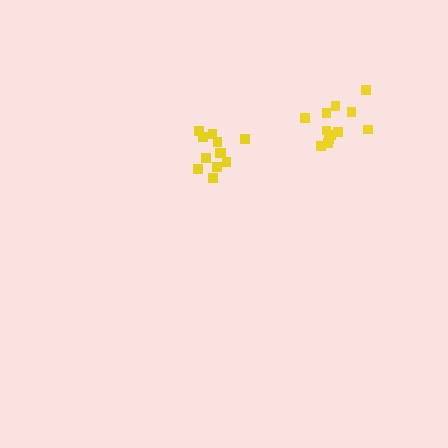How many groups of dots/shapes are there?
There are 2 groups.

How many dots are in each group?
Group 1: 12 dots, Group 2: 12 dots (24 total).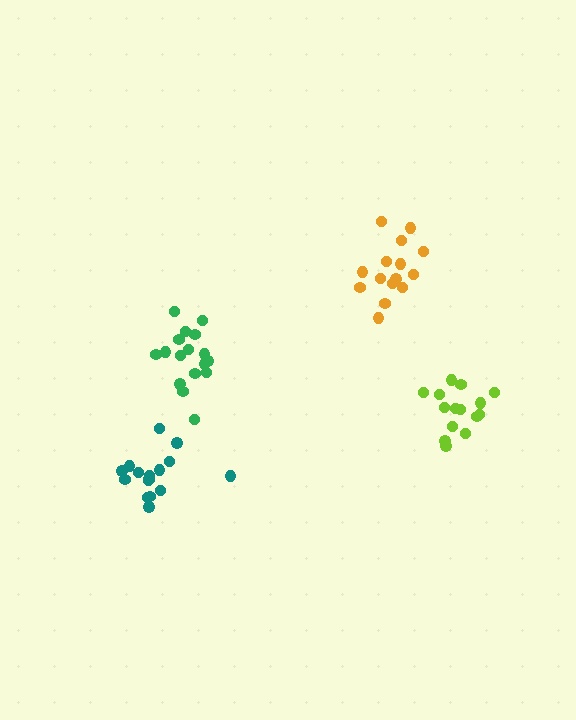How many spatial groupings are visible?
There are 4 spatial groupings.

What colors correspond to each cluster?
The clusters are colored: green, lime, orange, teal.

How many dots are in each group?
Group 1: 17 dots, Group 2: 15 dots, Group 3: 15 dots, Group 4: 16 dots (63 total).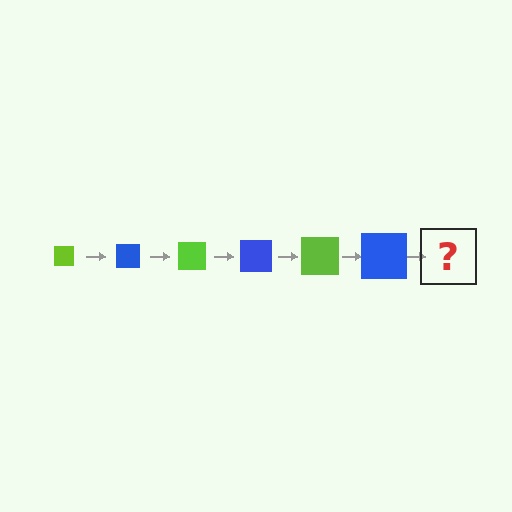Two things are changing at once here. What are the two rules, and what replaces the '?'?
The two rules are that the square grows larger each step and the color cycles through lime and blue. The '?' should be a lime square, larger than the previous one.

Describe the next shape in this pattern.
It should be a lime square, larger than the previous one.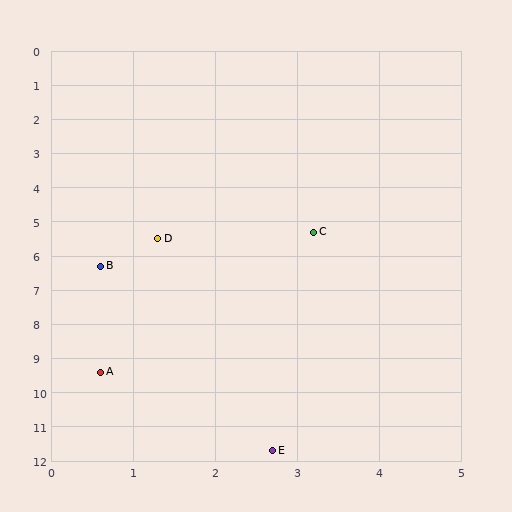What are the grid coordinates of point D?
Point D is at approximately (1.3, 5.5).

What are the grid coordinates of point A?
Point A is at approximately (0.6, 9.4).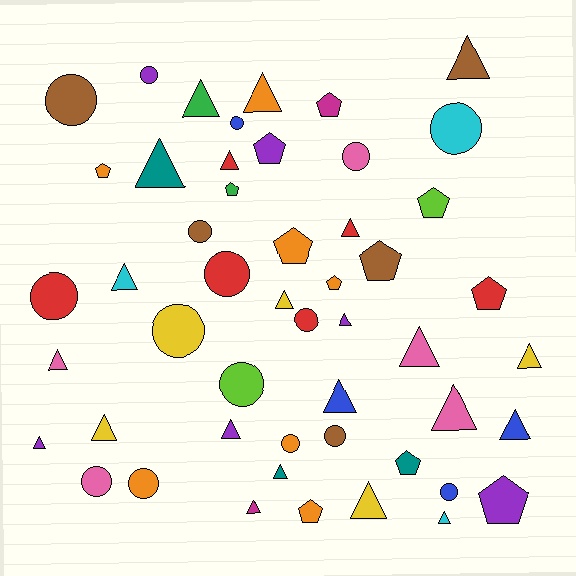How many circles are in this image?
There are 16 circles.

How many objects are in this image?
There are 50 objects.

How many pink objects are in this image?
There are 5 pink objects.